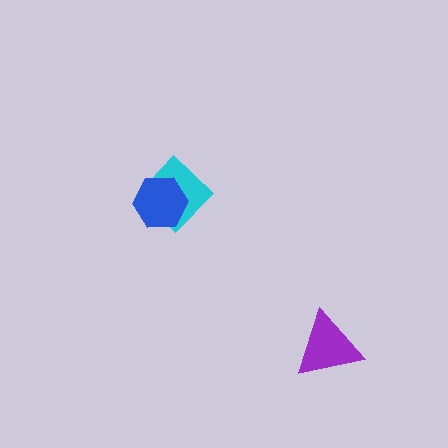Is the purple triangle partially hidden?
No, no other shape covers it.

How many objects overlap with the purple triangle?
0 objects overlap with the purple triangle.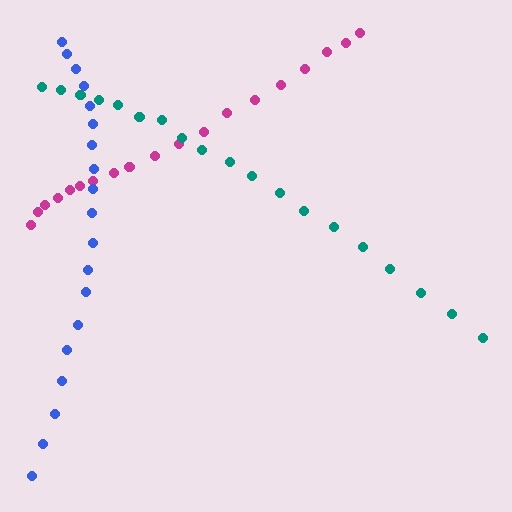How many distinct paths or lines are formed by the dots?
There are 3 distinct paths.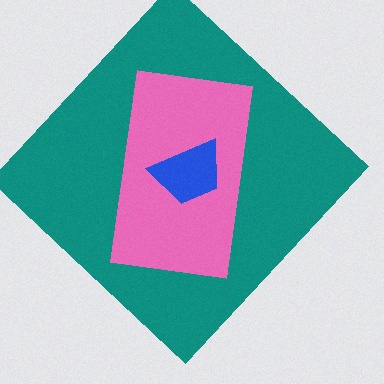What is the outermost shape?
The teal diamond.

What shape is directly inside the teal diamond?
The pink rectangle.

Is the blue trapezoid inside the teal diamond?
Yes.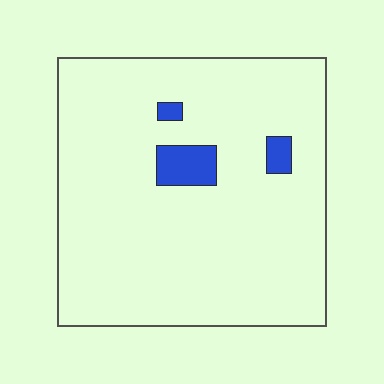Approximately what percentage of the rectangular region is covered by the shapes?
Approximately 5%.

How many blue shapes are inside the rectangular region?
3.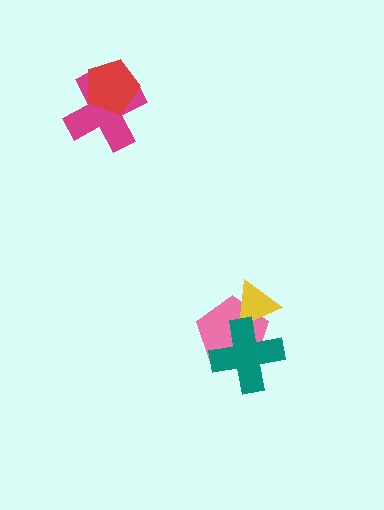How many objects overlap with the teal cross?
2 objects overlap with the teal cross.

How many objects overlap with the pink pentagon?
2 objects overlap with the pink pentagon.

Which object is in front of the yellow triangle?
The teal cross is in front of the yellow triangle.